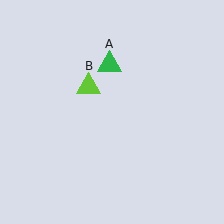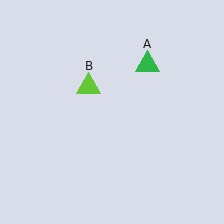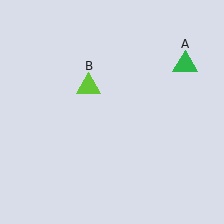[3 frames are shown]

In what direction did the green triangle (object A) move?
The green triangle (object A) moved right.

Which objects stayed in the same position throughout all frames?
Lime triangle (object B) remained stationary.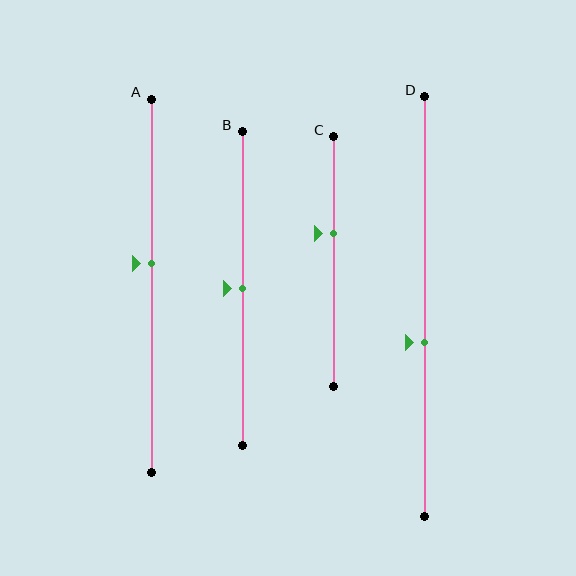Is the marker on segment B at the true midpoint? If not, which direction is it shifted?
Yes, the marker on segment B is at the true midpoint.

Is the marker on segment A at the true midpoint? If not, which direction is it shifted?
No, the marker on segment A is shifted upward by about 6% of the segment length.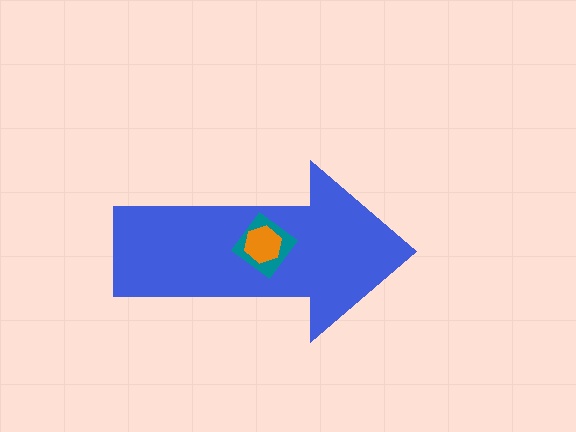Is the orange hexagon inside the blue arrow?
Yes.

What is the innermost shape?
The orange hexagon.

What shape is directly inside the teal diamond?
The orange hexagon.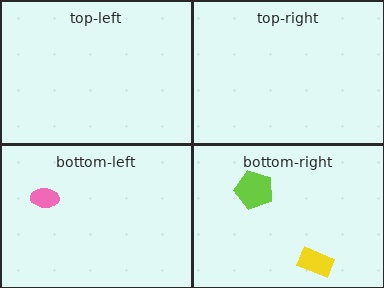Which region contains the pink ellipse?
The bottom-left region.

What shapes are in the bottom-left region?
The pink ellipse.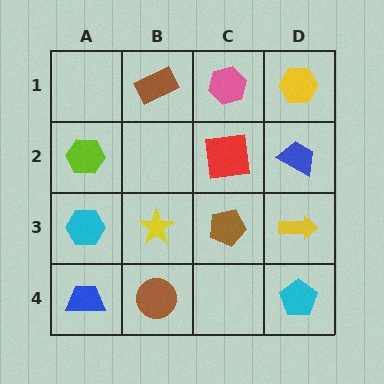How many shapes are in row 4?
3 shapes.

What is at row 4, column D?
A cyan pentagon.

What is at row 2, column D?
A blue trapezoid.